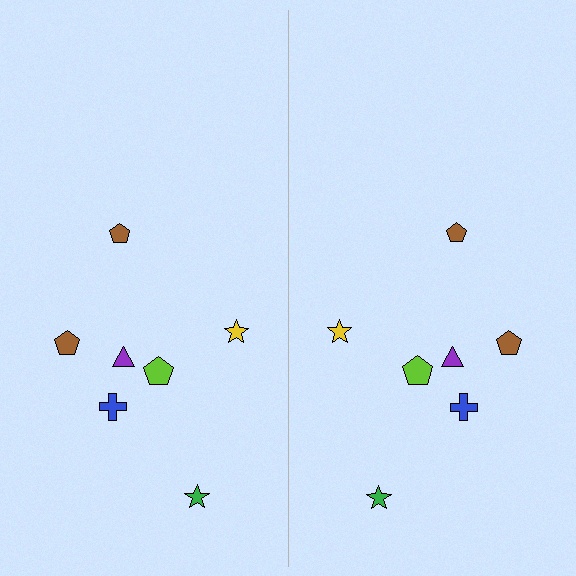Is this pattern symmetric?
Yes, this pattern has bilateral (reflection) symmetry.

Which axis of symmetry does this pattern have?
The pattern has a vertical axis of symmetry running through the center of the image.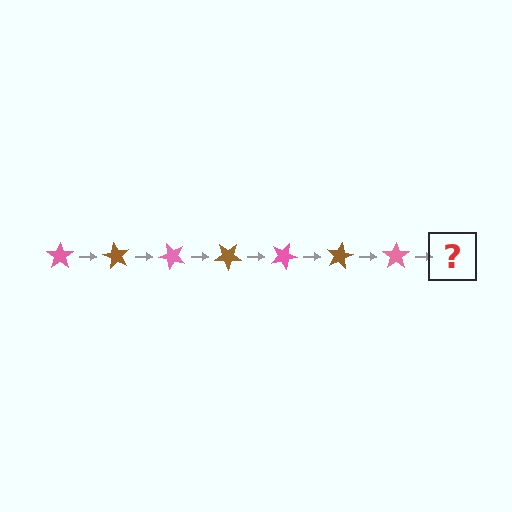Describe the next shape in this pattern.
It should be a brown star, rotated 420 degrees from the start.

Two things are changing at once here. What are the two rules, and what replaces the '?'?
The two rules are that it rotates 60 degrees each step and the color cycles through pink and brown. The '?' should be a brown star, rotated 420 degrees from the start.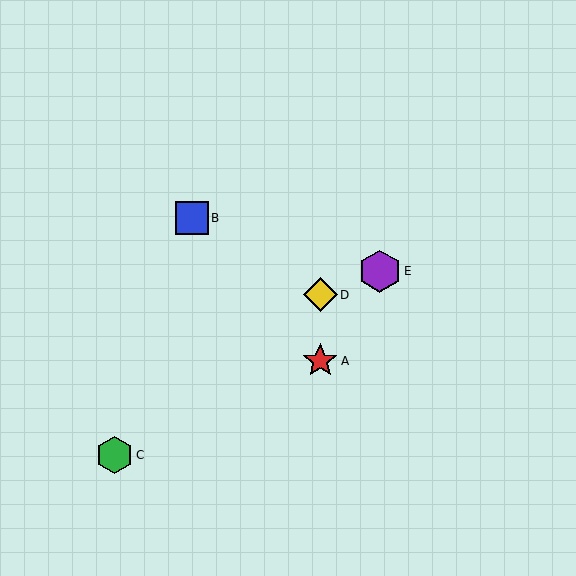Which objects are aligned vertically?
Objects A, D are aligned vertically.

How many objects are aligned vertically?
2 objects (A, D) are aligned vertically.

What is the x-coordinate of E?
Object E is at x≈380.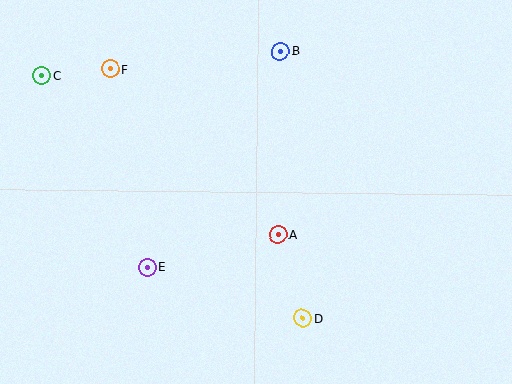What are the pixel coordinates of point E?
Point E is at (148, 267).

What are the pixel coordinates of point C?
Point C is at (42, 75).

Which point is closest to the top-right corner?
Point B is closest to the top-right corner.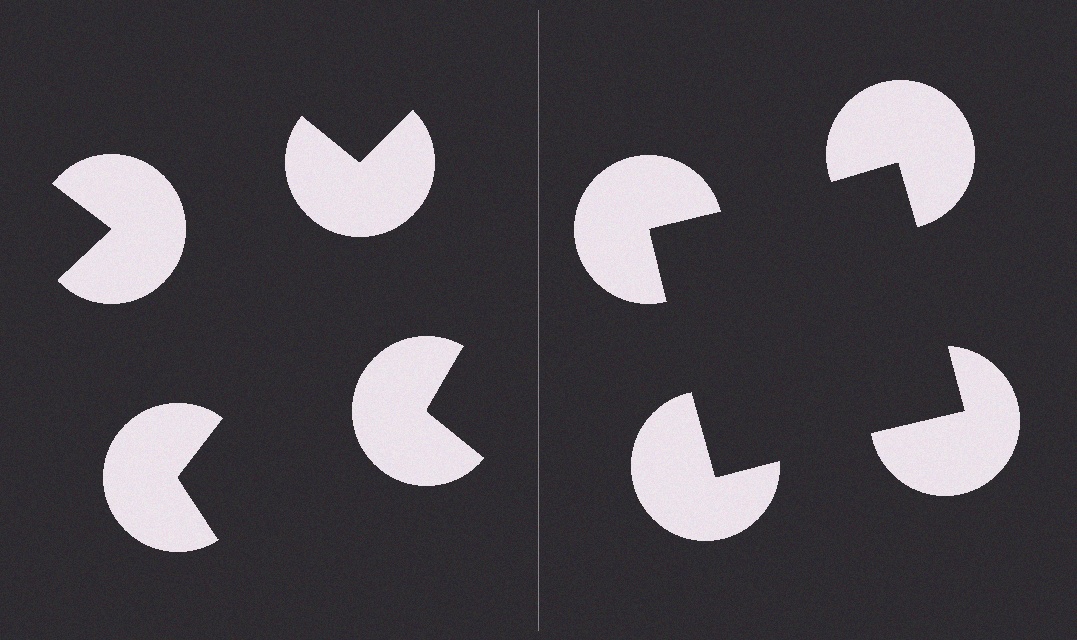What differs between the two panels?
The pac-man discs are positioned identically on both sides; only the wedge orientations differ. On the right they align to a square; on the left they are misaligned.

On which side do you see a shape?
An illusory square appears on the right side. On the left side the wedge cuts are rotated, so no coherent shape forms.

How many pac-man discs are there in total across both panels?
8 — 4 on each side.